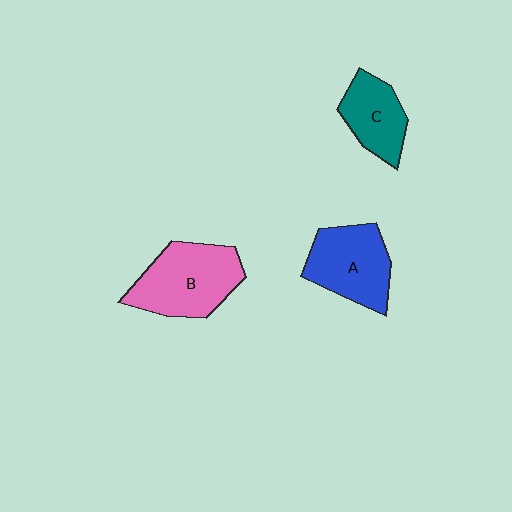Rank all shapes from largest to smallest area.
From largest to smallest: B (pink), A (blue), C (teal).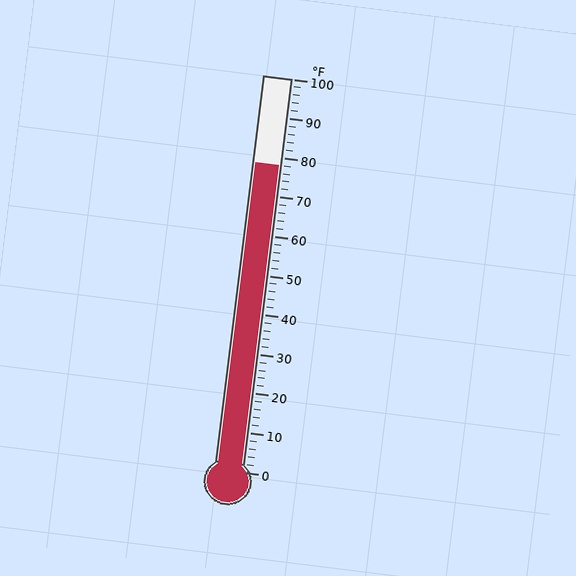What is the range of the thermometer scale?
The thermometer scale ranges from 0°F to 100°F.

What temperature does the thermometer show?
The thermometer shows approximately 78°F.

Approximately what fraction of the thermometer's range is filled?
The thermometer is filled to approximately 80% of its range.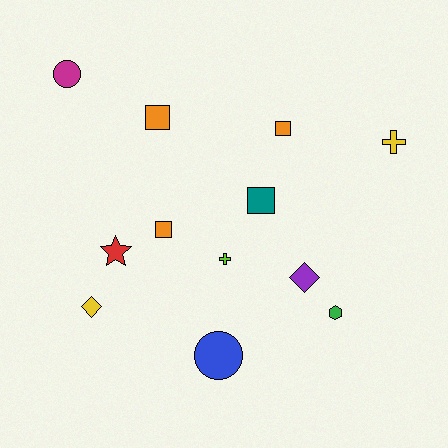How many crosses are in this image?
There are 2 crosses.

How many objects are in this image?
There are 12 objects.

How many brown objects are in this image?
There are no brown objects.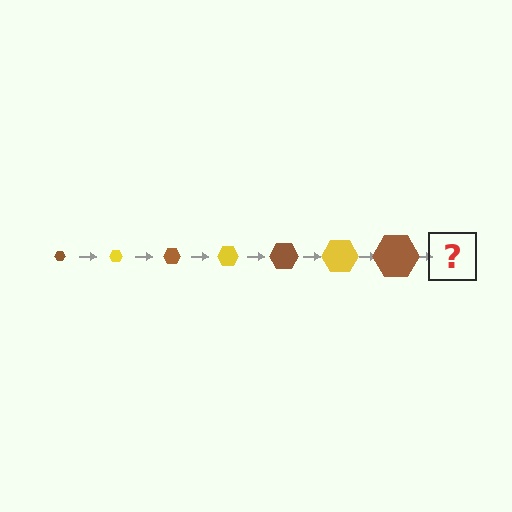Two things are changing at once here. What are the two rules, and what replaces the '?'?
The two rules are that the hexagon grows larger each step and the color cycles through brown and yellow. The '?' should be a yellow hexagon, larger than the previous one.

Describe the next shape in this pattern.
It should be a yellow hexagon, larger than the previous one.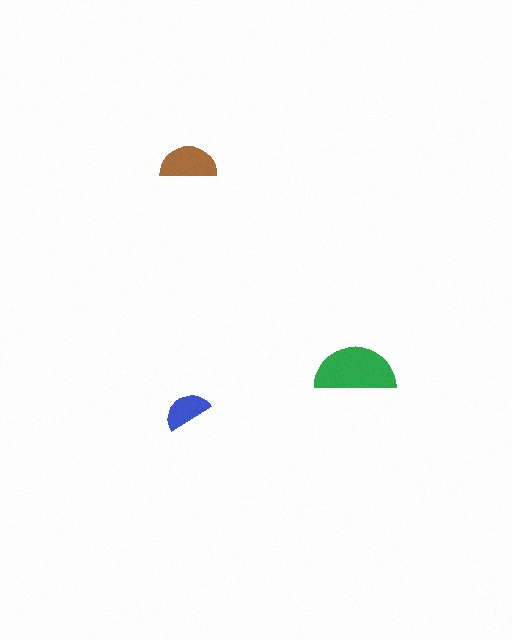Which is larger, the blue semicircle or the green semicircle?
The green one.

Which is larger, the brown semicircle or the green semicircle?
The green one.